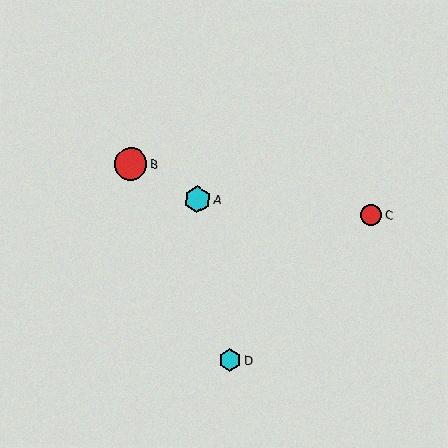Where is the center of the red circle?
The center of the red circle is at (372, 215).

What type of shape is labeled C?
Shape C is a red circle.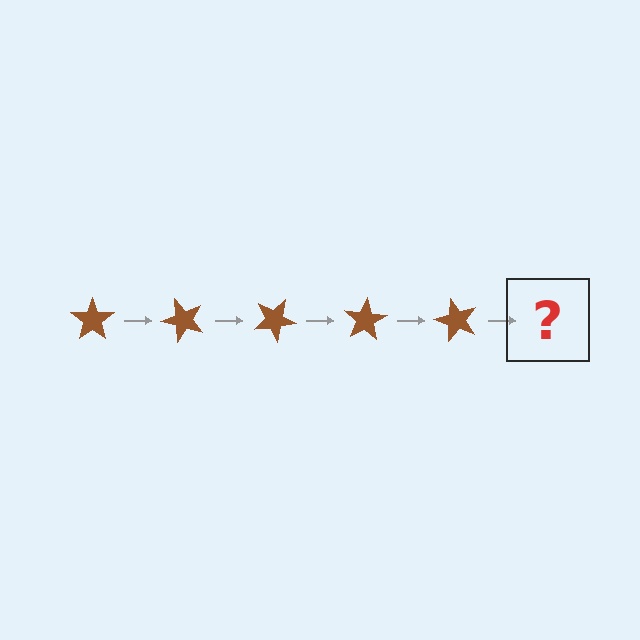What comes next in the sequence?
The next element should be a brown star rotated 250 degrees.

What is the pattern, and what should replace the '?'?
The pattern is that the star rotates 50 degrees each step. The '?' should be a brown star rotated 250 degrees.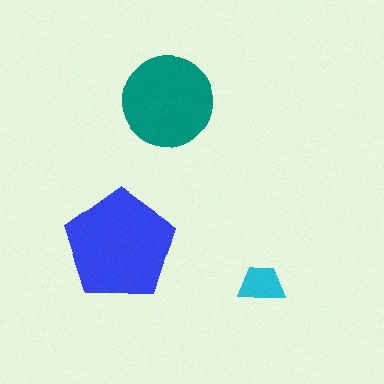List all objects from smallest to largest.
The cyan trapezoid, the teal circle, the blue pentagon.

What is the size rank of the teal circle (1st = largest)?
2nd.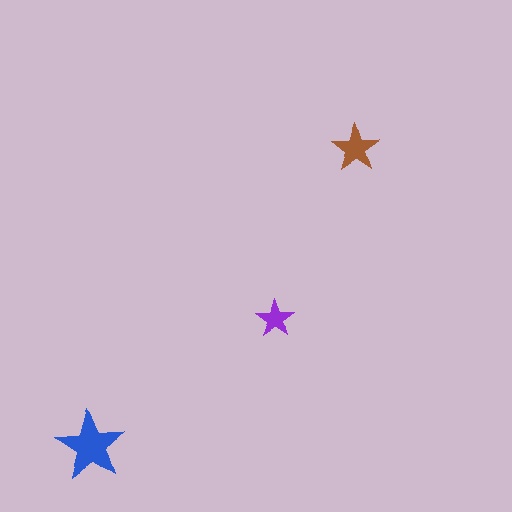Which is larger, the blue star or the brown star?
The blue one.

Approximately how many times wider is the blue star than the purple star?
About 2 times wider.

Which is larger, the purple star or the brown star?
The brown one.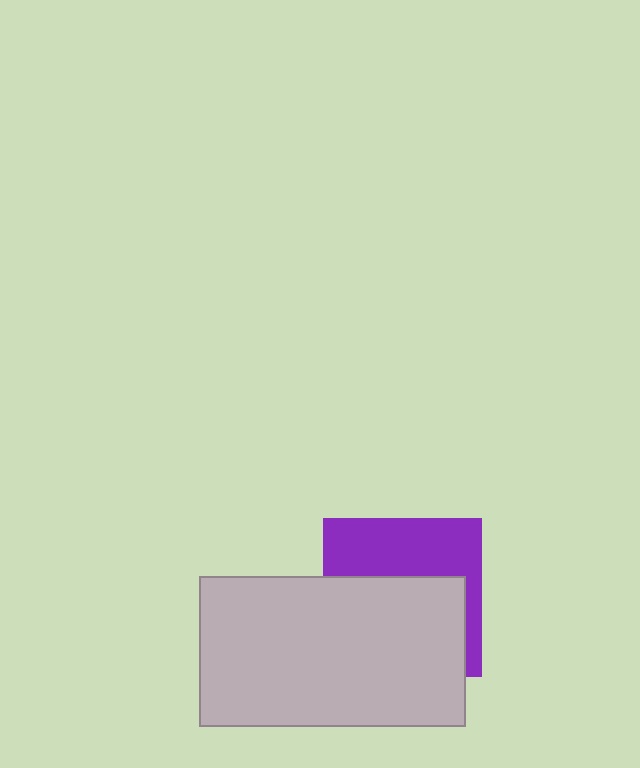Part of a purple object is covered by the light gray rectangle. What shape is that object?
It is a square.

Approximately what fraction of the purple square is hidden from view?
Roughly 57% of the purple square is hidden behind the light gray rectangle.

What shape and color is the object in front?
The object in front is a light gray rectangle.